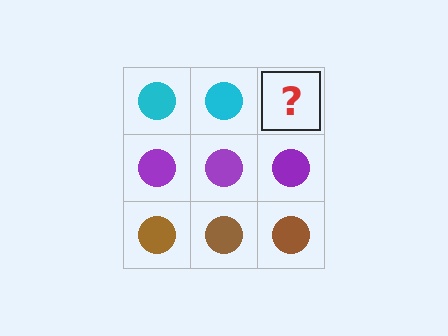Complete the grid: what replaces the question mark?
The question mark should be replaced with a cyan circle.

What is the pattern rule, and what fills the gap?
The rule is that each row has a consistent color. The gap should be filled with a cyan circle.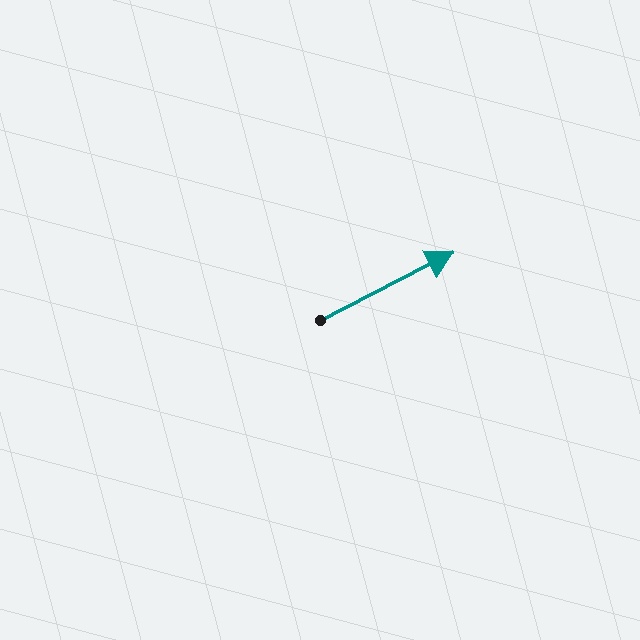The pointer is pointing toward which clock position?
Roughly 2 o'clock.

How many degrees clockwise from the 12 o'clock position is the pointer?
Approximately 63 degrees.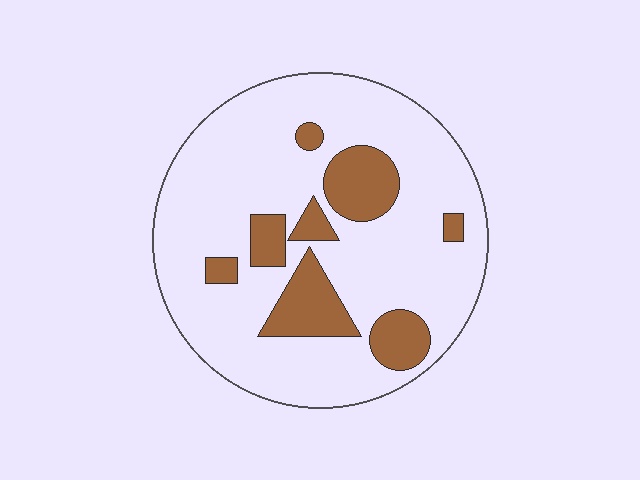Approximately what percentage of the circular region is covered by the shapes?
Approximately 20%.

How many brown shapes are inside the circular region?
8.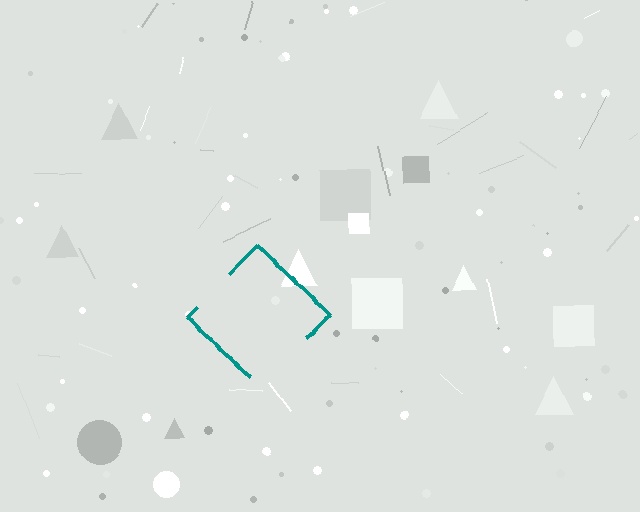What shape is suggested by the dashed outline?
The dashed outline suggests a diamond.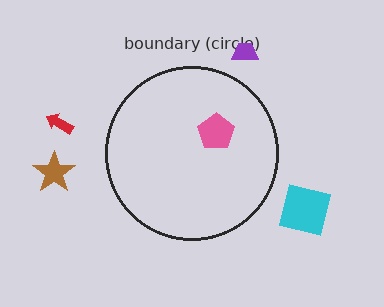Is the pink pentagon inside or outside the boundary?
Inside.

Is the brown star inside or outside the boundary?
Outside.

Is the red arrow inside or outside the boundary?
Outside.